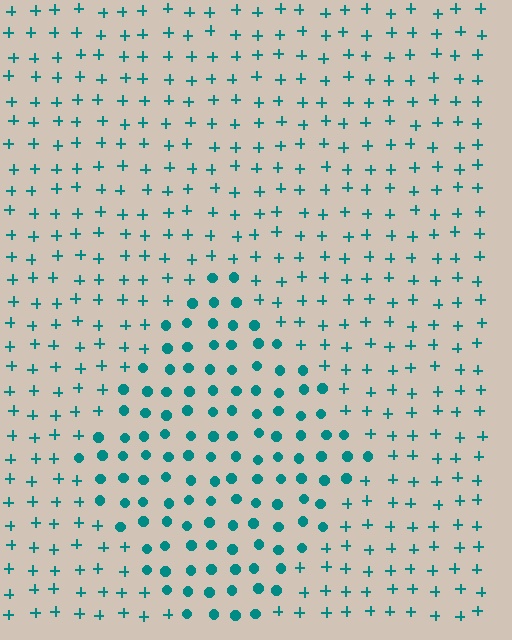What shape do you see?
I see a diamond.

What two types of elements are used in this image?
The image uses circles inside the diamond region and plus signs outside it.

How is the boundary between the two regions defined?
The boundary is defined by a change in element shape: circles inside vs. plus signs outside. All elements share the same color and spacing.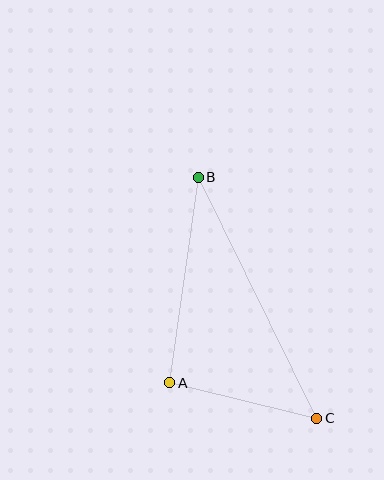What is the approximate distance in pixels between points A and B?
The distance between A and B is approximately 207 pixels.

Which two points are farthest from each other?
Points B and C are farthest from each other.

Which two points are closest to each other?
Points A and C are closest to each other.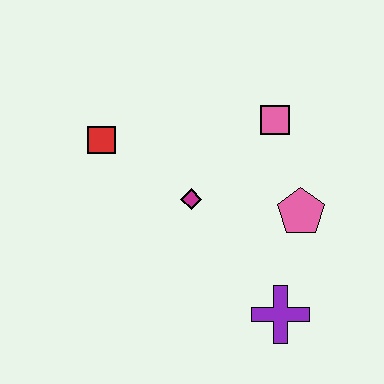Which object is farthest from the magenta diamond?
The purple cross is farthest from the magenta diamond.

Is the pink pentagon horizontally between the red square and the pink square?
No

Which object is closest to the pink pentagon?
The pink square is closest to the pink pentagon.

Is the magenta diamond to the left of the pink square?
Yes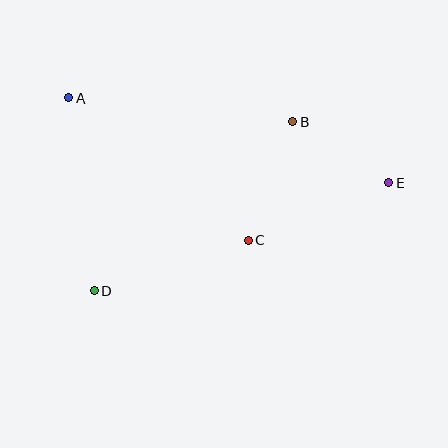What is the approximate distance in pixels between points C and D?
The distance between C and D is approximately 161 pixels.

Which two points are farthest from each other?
Points A and E are farthest from each other.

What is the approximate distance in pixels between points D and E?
The distance between D and E is approximately 314 pixels.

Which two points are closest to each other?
Points B and E are closest to each other.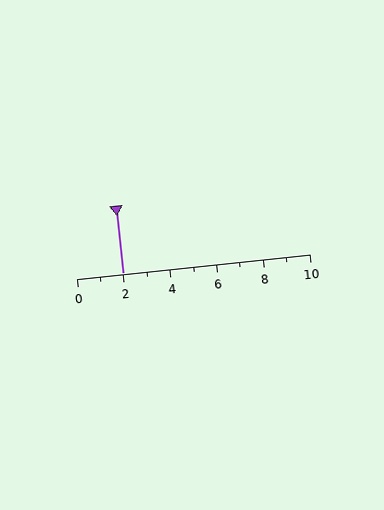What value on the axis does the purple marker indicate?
The marker indicates approximately 2.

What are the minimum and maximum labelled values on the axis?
The axis runs from 0 to 10.